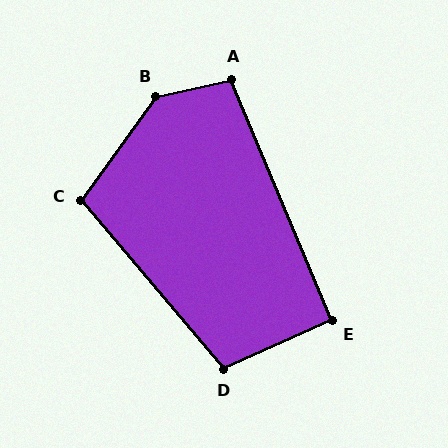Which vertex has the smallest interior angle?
E, at approximately 91 degrees.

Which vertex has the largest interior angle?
B, at approximately 138 degrees.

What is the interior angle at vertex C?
Approximately 104 degrees (obtuse).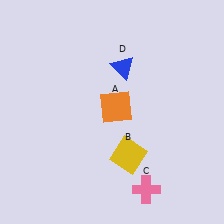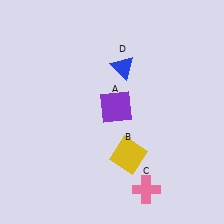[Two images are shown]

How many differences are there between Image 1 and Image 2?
There is 1 difference between the two images.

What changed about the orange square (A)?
In Image 1, A is orange. In Image 2, it changed to purple.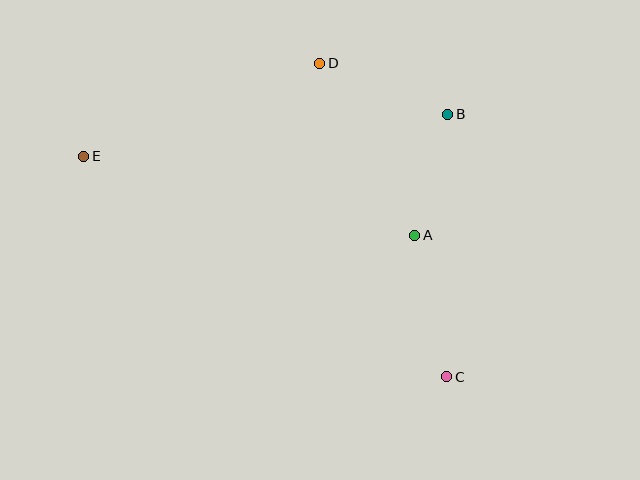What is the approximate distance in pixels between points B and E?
The distance between B and E is approximately 367 pixels.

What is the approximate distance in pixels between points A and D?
The distance between A and D is approximately 197 pixels.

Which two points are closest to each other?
Points A and B are closest to each other.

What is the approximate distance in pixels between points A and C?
The distance between A and C is approximately 145 pixels.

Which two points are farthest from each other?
Points C and E are farthest from each other.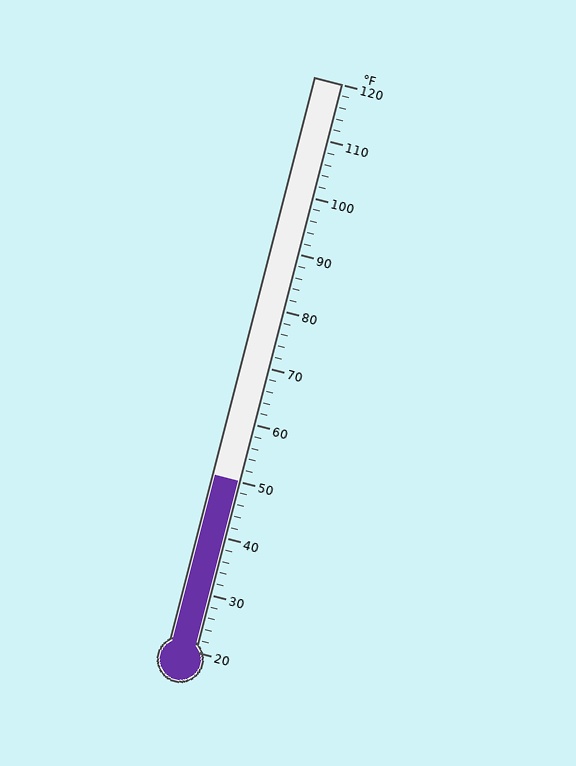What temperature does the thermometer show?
The thermometer shows approximately 50°F.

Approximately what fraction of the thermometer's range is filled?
The thermometer is filled to approximately 30% of its range.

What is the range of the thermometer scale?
The thermometer scale ranges from 20°F to 120°F.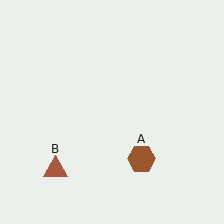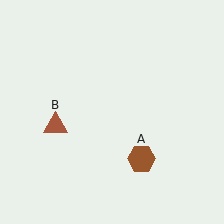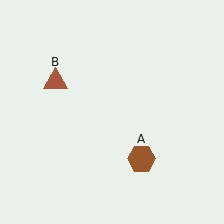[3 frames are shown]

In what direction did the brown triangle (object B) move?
The brown triangle (object B) moved up.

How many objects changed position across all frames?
1 object changed position: brown triangle (object B).